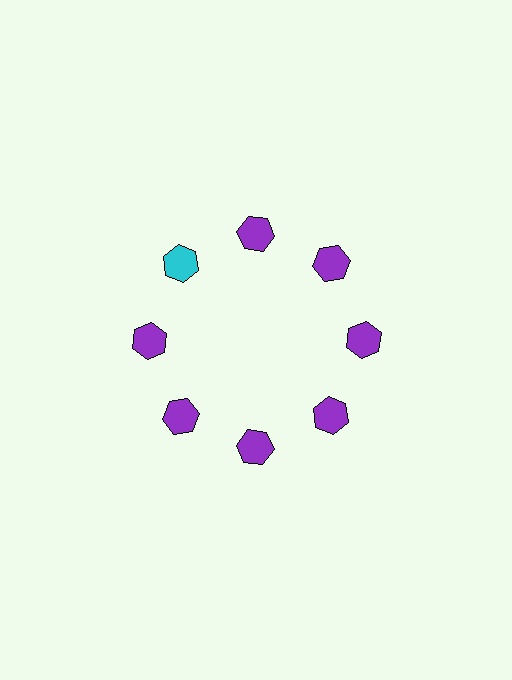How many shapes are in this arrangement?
There are 8 shapes arranged in a ring pattern.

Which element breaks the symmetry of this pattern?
The cyan hexagon at roughly the 10 o'clock position breaks the symmetry. All other shapes are purple hexagons.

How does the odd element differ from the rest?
It has a different color: cyan instead of purple.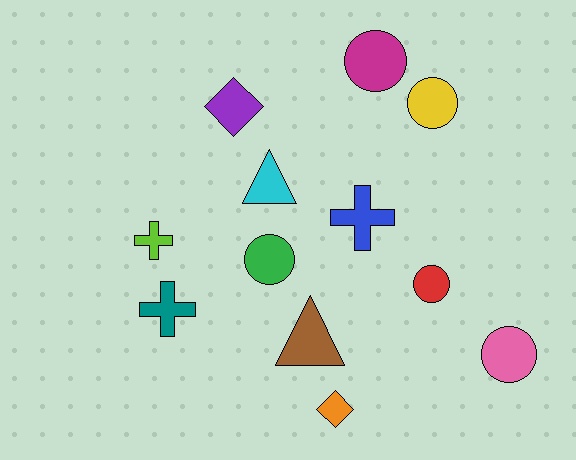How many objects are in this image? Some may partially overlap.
There are 12 objects.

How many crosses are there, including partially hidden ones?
There are 3 crosses.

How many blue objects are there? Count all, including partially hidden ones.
There is 1 blue object.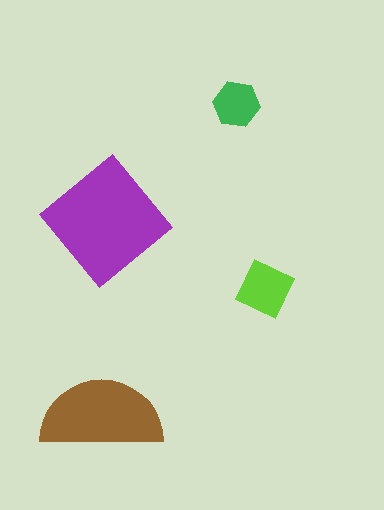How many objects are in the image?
There are 4 objects in the image.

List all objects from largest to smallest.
The purple diamond, the brown semicircle, the lime diamond, the green hexagon.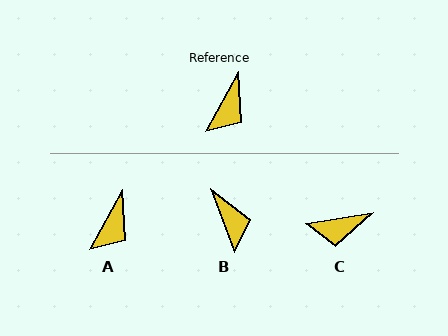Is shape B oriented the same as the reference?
No, it is off by about 50 degrees.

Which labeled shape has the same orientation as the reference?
A.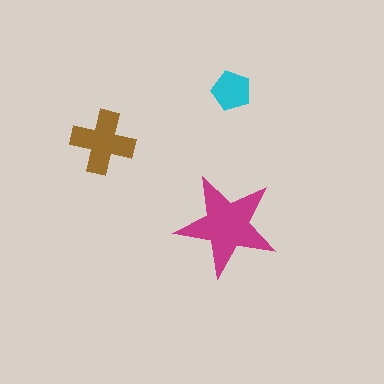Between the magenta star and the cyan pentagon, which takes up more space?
The magenta star.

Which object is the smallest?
The cyan pentagon.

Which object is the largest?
The magenta star.